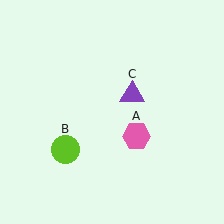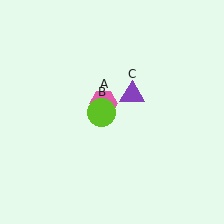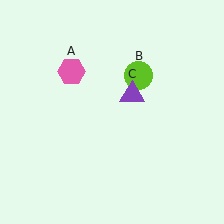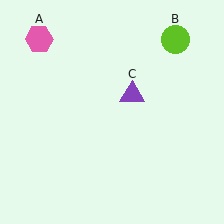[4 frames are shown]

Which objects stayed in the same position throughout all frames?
Purple triangle (object C) remained stationary.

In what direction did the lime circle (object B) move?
The lime circle (object B) moved up and to the right.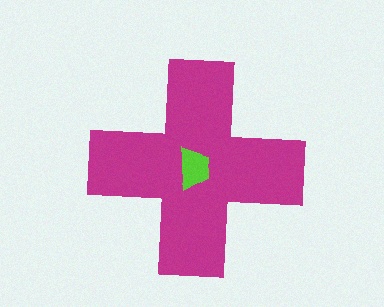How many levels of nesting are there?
2.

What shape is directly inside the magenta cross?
The lime trapezoid.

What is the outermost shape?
The magenta cross.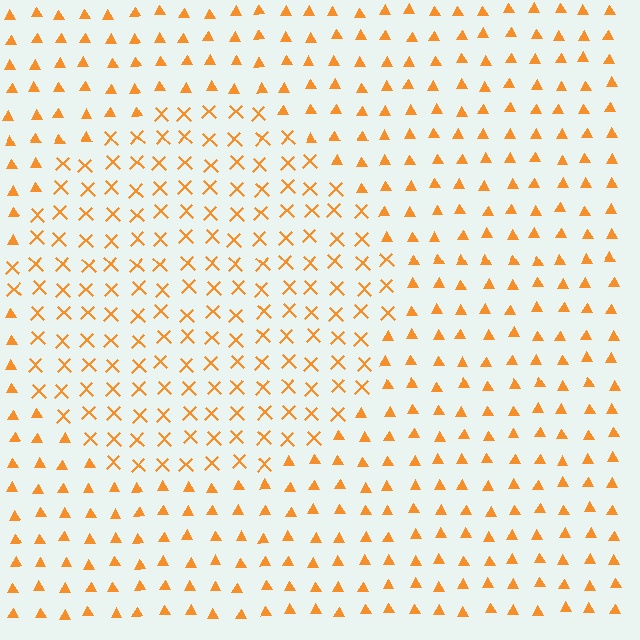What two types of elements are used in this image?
The image uses X marks inside the circle region and triangles outside it.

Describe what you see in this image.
The image is filled with small orange elements arranged in a uniform grid. A circle-shaped region contains X marks, while the surrounding area contains triangles. The boundary is defined purely by the change in element shape.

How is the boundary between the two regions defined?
The boundary is defined by a change in element shape: X marks inside vs. triangles outside. All elements share the same color and spacing.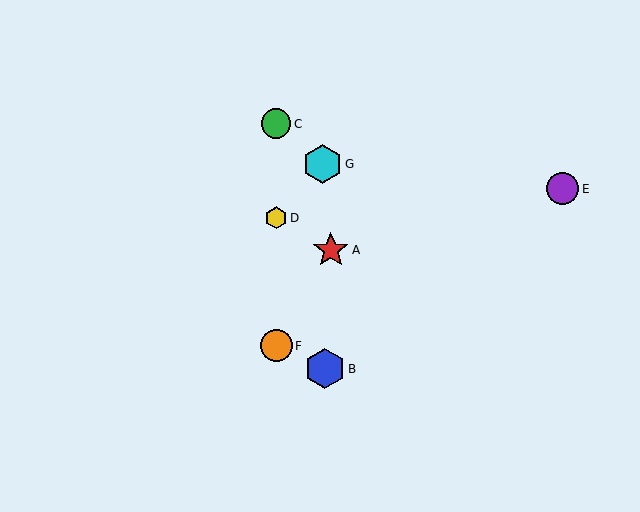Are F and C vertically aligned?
Yes, both are at x≈276.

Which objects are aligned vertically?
Objects C, D, F are aligned vertically.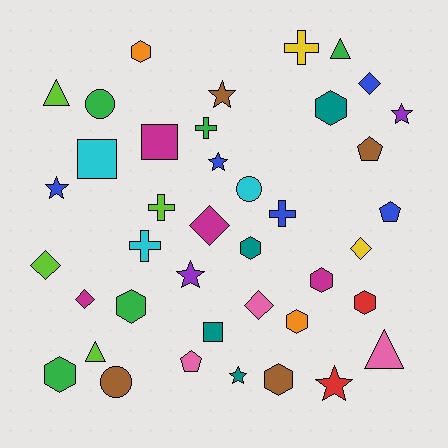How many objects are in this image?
There are 40 objects.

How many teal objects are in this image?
There are 4 teal objects.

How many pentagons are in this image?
There are 3 pentagons.